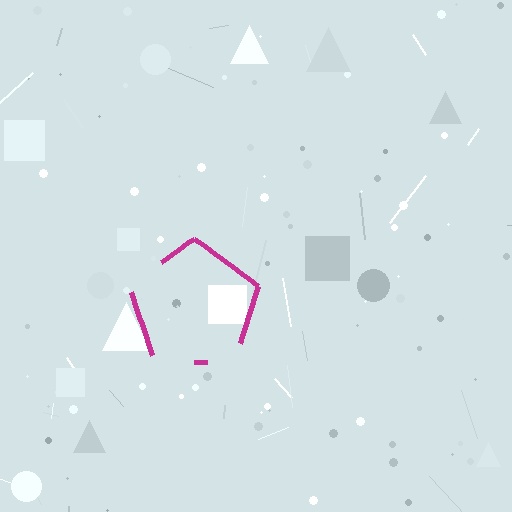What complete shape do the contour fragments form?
The contour fragments form a pentagon.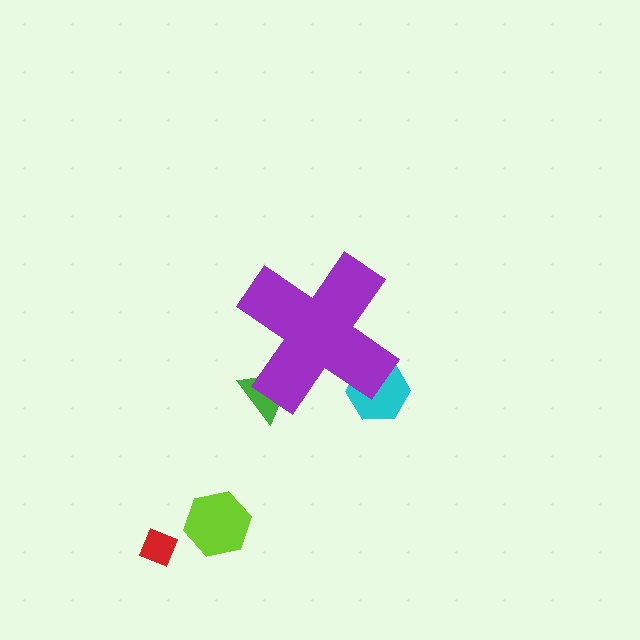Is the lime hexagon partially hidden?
No, the lime hexagon is fully visible.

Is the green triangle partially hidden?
Yes, the green triangle is partially hidden behind the purple cross.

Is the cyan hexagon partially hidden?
Yes, the cyan hexagon is partially hidden behind the purple cross.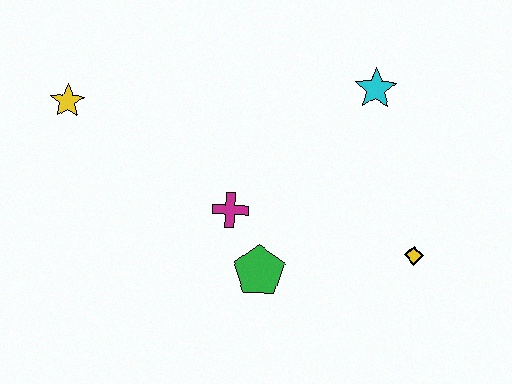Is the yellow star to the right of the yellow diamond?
No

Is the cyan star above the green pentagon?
Yes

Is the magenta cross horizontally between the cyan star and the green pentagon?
No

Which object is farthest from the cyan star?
The yellow star is farthest from the cyan star.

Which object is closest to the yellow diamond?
The green pentagon is closest to the yellow diamond.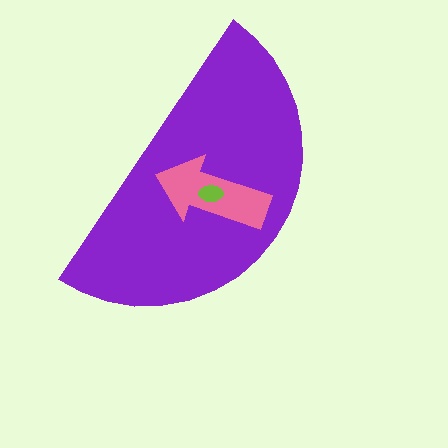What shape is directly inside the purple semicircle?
The pink arrow.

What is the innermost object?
The lime ellipse.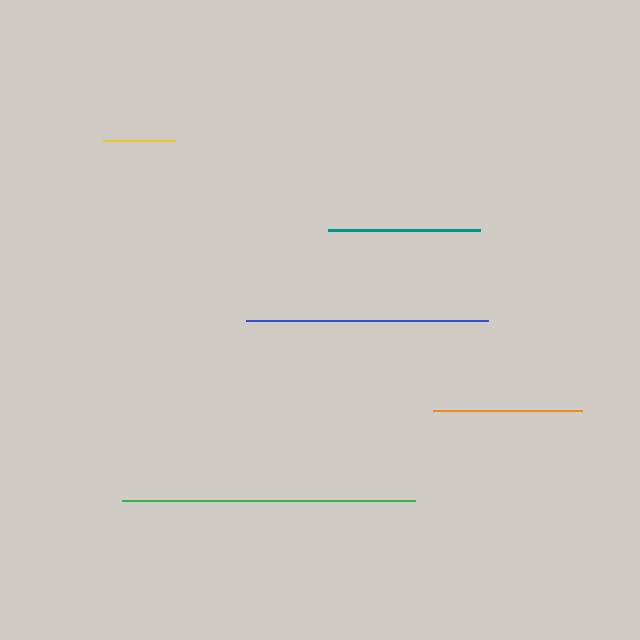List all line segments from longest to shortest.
From longest to shortest: green, blue, teal, orange, yellow.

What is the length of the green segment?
The green segment is approximately 293 pixels long.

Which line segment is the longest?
The green line is the longest at approximately 293 pixels.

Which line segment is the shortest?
The yellow line is the shortest at approximately 72 pixels.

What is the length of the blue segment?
The blue segment is approximately 242 pixels long.